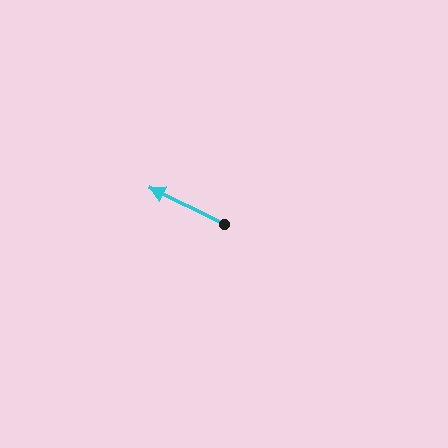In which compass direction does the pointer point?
Northwest.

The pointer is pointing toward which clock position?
Roughly 10 o'clock.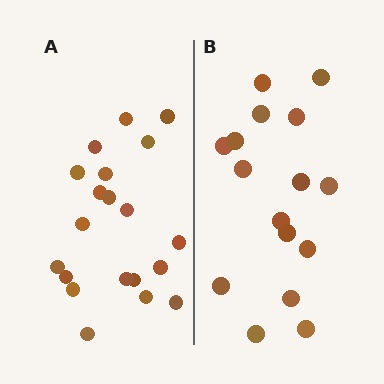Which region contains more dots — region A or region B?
Region A (the left region) has more dots.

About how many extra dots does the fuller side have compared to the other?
Region A has about 4 more dots than region B.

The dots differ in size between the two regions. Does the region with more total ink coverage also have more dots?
No. Region B has more total ink coverage because its dots are larger, but region A actually contains more individual dots. Total area can be misleading — the number of items is what matters here.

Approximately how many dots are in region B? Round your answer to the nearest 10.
About 20 dots. (The exact count is 16, which rounds to 20.)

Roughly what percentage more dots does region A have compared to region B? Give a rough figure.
About 25% more.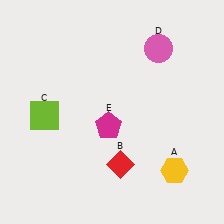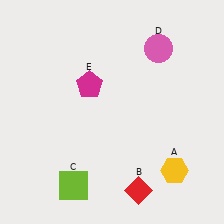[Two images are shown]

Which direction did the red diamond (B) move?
The red diamond (B) moved down.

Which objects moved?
The objects that moved are: the red diamond (B), the lime square (C), the magenta pentagon (E).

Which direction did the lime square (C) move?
The lime square (C) moved down.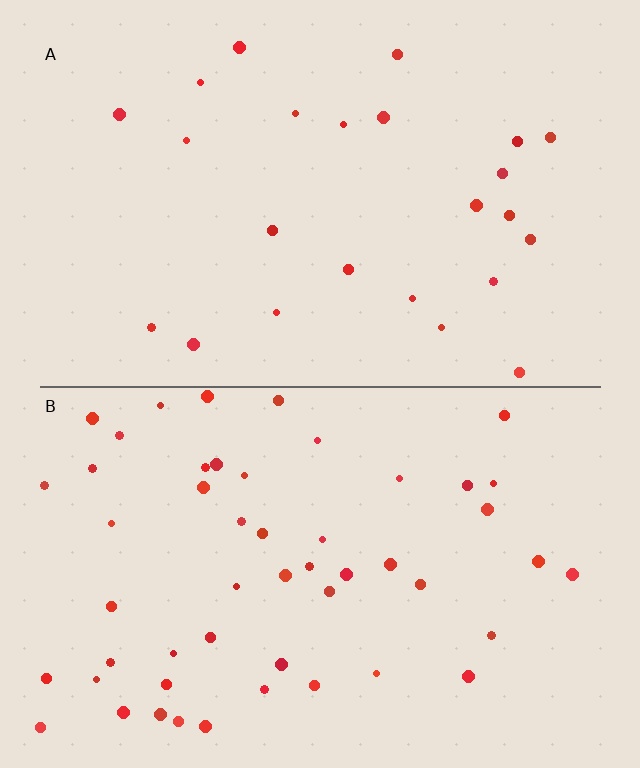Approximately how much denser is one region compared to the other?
Approximately 2.1× — region B over region A.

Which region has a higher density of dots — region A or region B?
B (the bottom).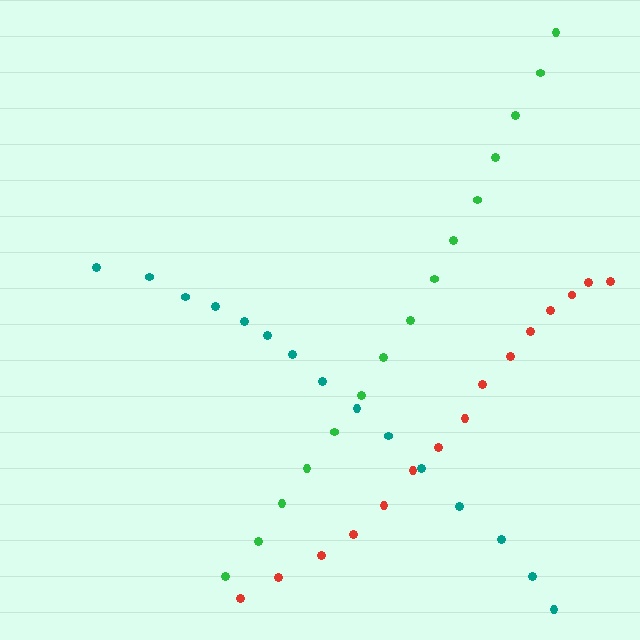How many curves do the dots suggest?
There are 3 distinct paths.